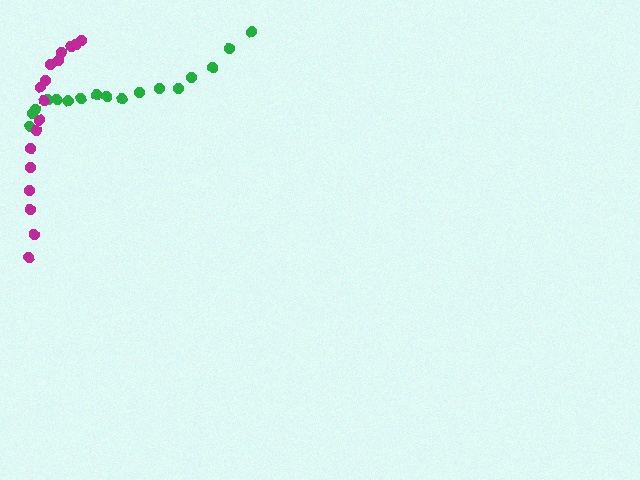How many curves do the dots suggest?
There are 2 distinct paths.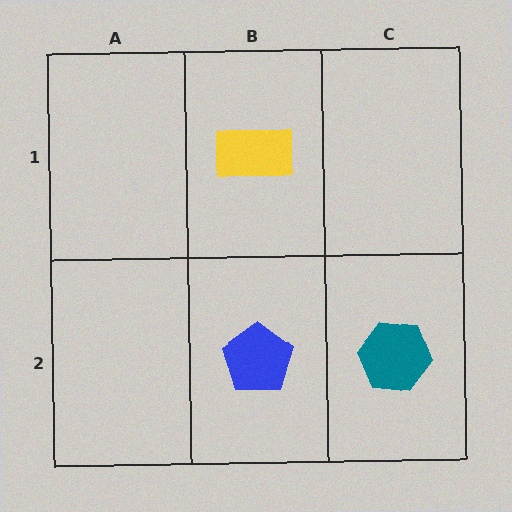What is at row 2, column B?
A blue pentagon.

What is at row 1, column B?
A yellow rectangle.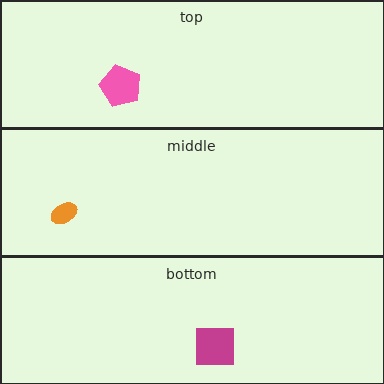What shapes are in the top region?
The pink pentagon.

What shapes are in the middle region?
The orange ellipse.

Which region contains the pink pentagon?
The top region.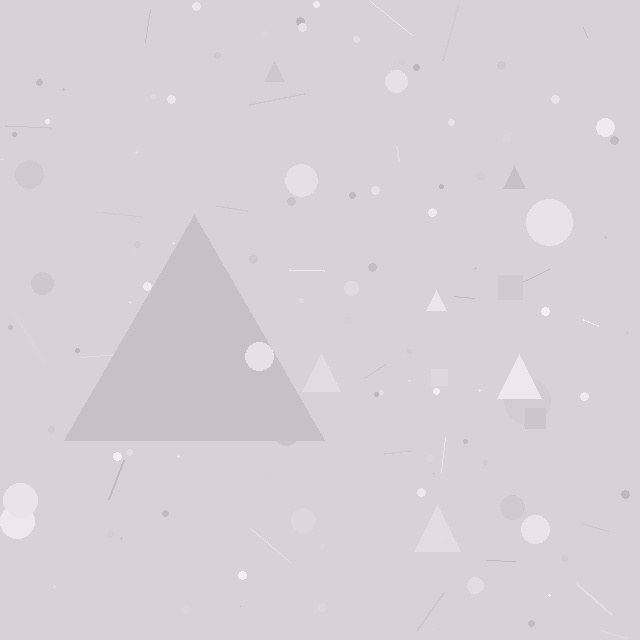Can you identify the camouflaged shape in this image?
The camouflaged shape is a triangle.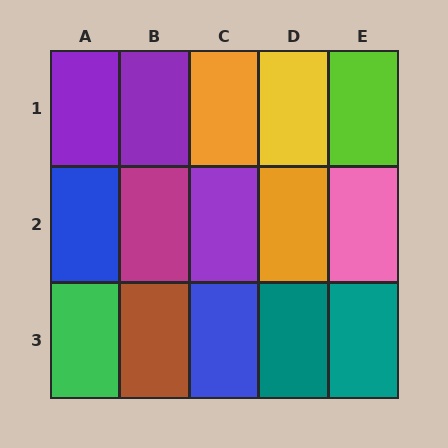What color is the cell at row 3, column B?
Brown.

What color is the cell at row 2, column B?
Magenta.